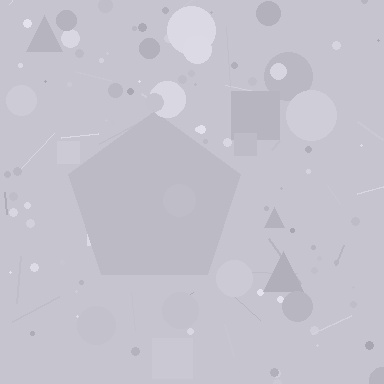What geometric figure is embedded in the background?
A pentagon is embedded in the background.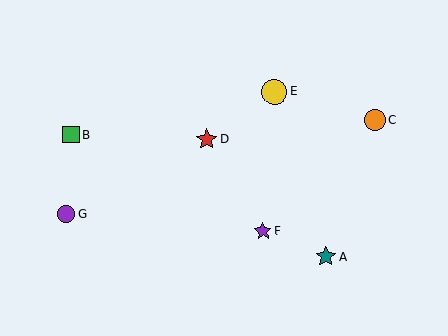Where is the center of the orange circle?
The center of the orange circle is at (375, 120).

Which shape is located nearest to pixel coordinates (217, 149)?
The red star (labeled D) at (207, 139) is nearest to that location.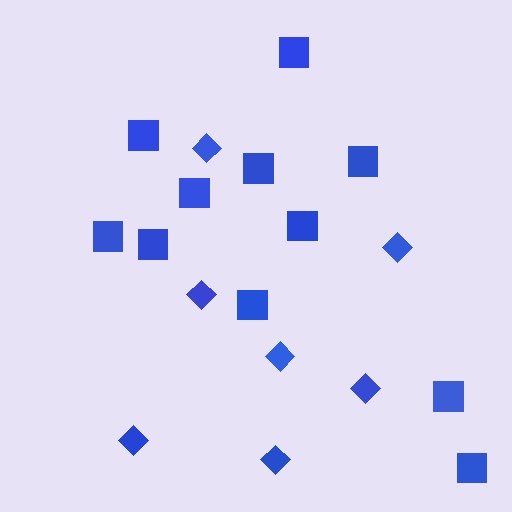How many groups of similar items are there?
There are 2 groups: one group of diamonds (7) and one group of squares (11).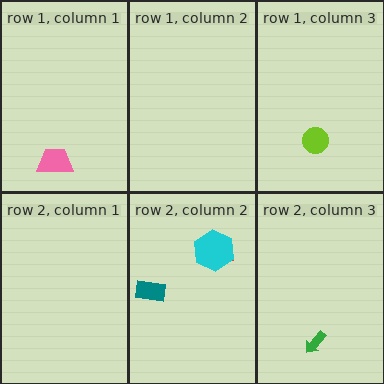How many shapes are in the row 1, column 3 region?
1.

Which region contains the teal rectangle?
The row 2, column 2 region.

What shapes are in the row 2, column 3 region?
The green arrow.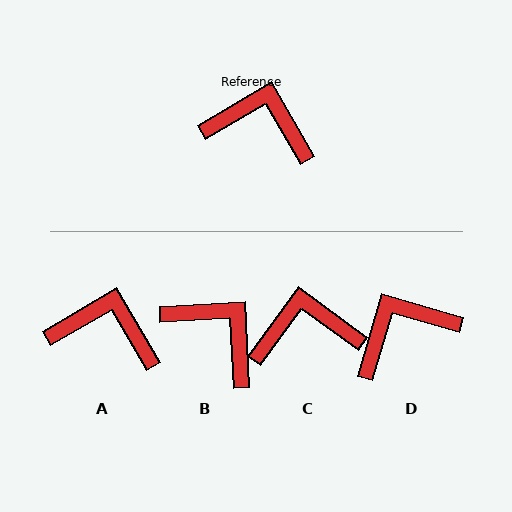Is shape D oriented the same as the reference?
No, it is off by about 43 degrees.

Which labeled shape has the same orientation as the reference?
A.